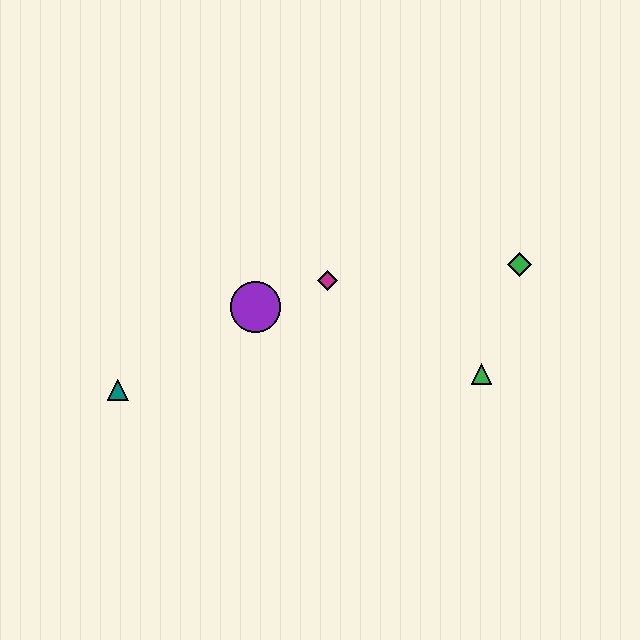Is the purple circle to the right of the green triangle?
No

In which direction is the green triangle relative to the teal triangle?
The green triangle is to the right of the teal triangle.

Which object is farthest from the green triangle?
The teal triangle is farthest from the green triangle.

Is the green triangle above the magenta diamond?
No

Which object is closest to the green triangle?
The green diamond is closest to the green triangle.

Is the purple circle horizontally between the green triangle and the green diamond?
No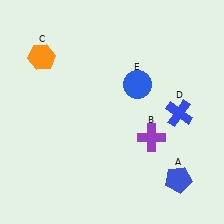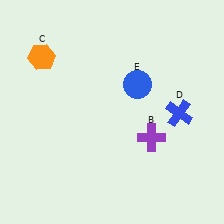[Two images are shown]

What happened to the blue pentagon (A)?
The blue pentagon (A) was removed in Image 2. It was in the bottom-right area of Image 1.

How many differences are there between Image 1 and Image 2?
There is 1 difference between the two images.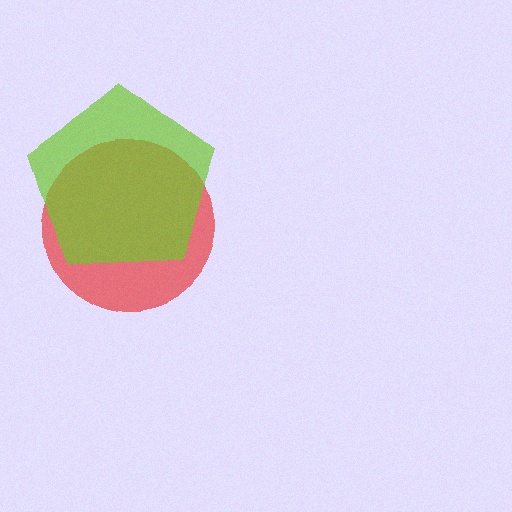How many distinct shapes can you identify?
There are 2 distinct shapes: a red circle, a lime pentagon.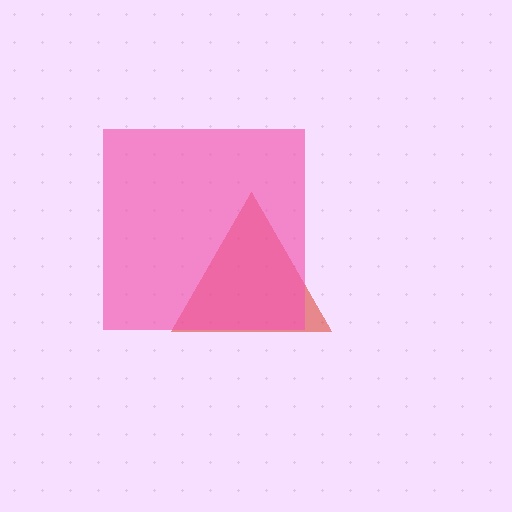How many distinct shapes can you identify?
There are 2 distinct shapes: a red triangle, a pink square.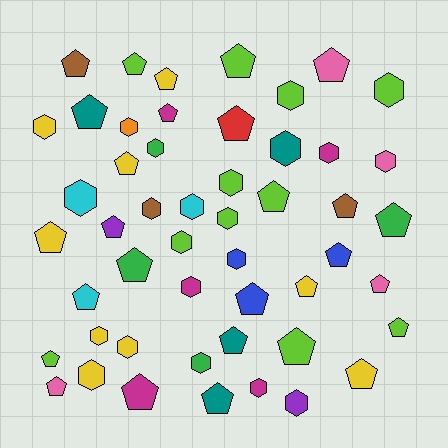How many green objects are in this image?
There are 4 green objects.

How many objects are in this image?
There are 50 objects.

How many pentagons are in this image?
There are 28 pentagons.